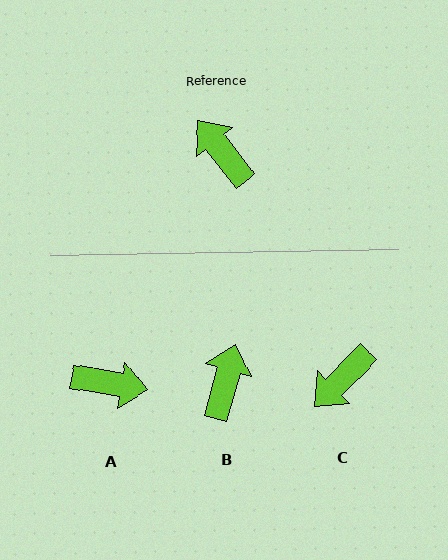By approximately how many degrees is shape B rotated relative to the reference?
Approximately 53 degrees clockwise.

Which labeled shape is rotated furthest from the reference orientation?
A, about 139 degrees away.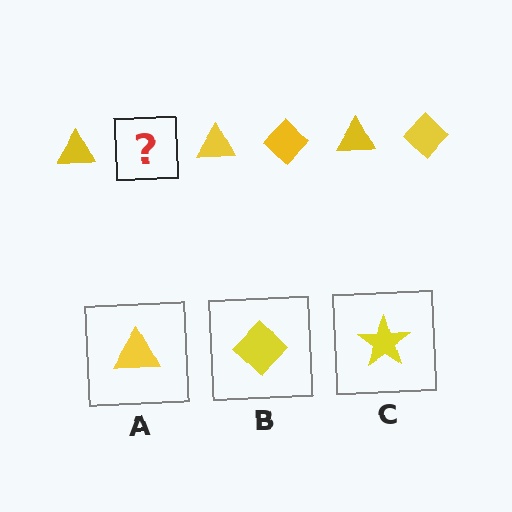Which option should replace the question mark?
Option B.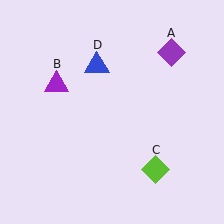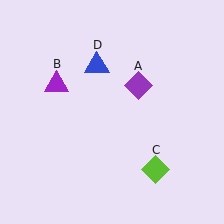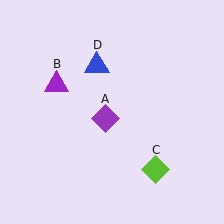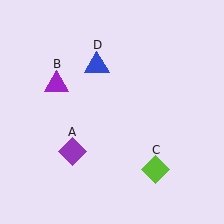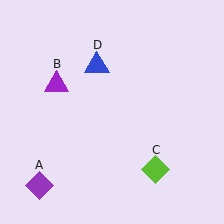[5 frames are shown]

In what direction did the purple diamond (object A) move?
The purple diamond (object A) moved down and to the left.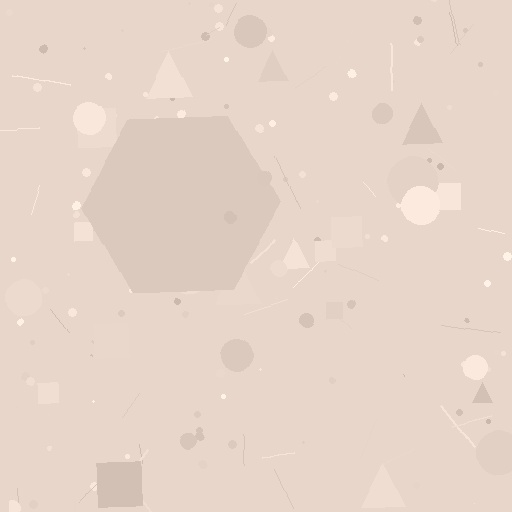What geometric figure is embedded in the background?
A hexagon is embedded in the background.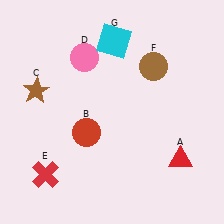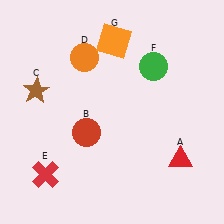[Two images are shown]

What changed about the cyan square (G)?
In Image 1, G is cyan. In Image 2, it changed to orange.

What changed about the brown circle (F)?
In Image 1, F is brown. In Image 2, it changed to green.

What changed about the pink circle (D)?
In Image 1, D is pink. In Image 2, it changed to orange.